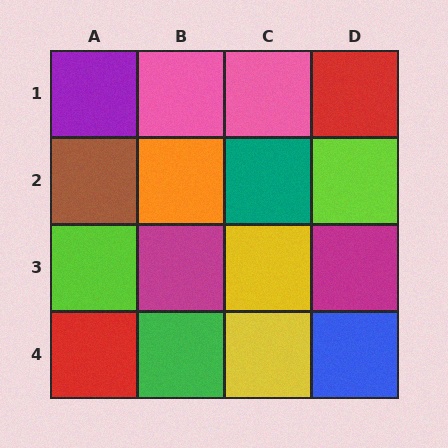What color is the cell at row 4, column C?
Yellow.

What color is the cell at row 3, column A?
Lime.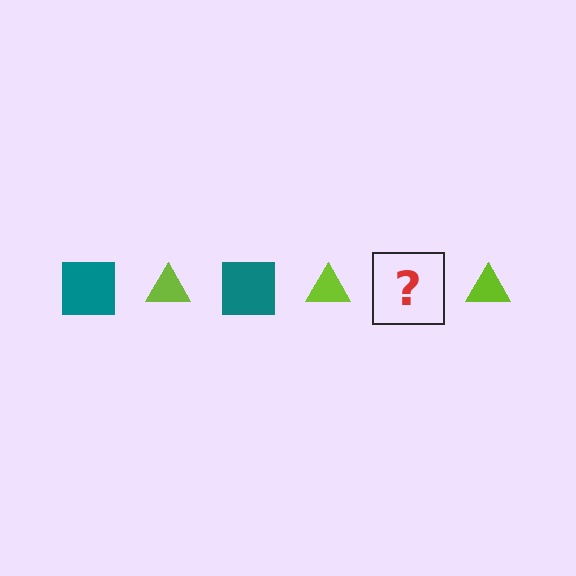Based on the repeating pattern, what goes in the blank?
The blank should be a teal square.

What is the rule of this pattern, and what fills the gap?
The rule is that the pattern alternates between teal square and lime triangle. The gap should be filled with a teal square.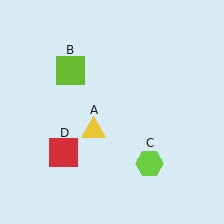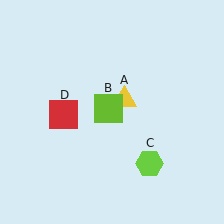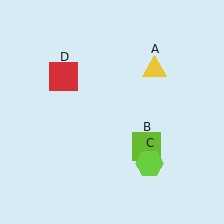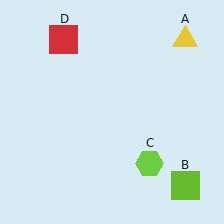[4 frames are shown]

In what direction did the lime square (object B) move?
The lime square (object B) moved down and to the right.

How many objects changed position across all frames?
3 objects changed position: yellow triangle (object A), lime square (object B), red square (object D).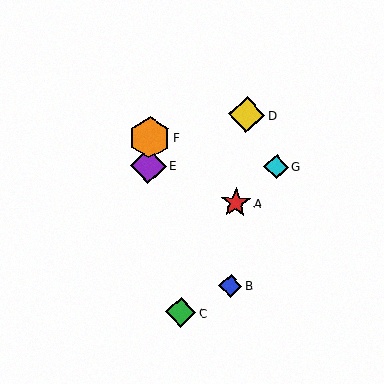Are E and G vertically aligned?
No, E is at x≈148 and G is at x≈276.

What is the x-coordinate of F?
Object F is at x≈150.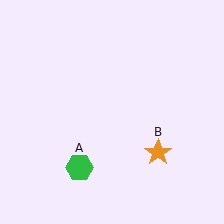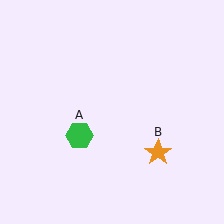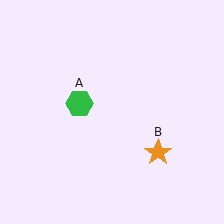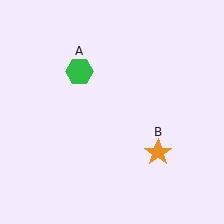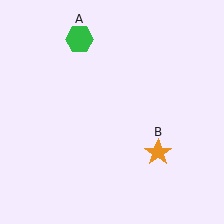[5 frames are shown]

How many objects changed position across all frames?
1 object changed position: green hexagon (object A).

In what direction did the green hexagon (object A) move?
The green hexagon (object A) moved up.